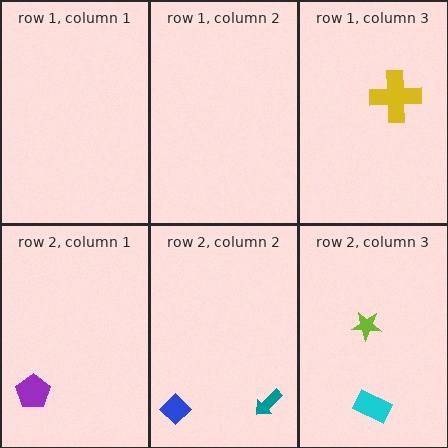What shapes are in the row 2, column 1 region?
The purple pentagon.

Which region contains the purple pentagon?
The row 2, column 1 region.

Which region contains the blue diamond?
The row 2, column 2 region.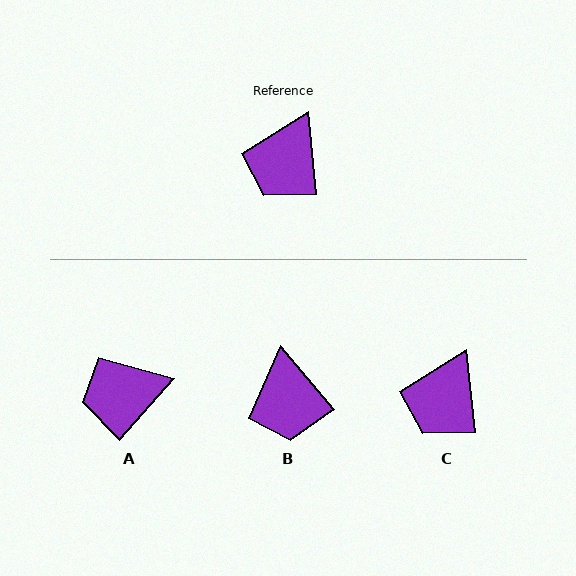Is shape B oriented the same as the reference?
No, it is off by about 34 degrees.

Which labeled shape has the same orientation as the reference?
C.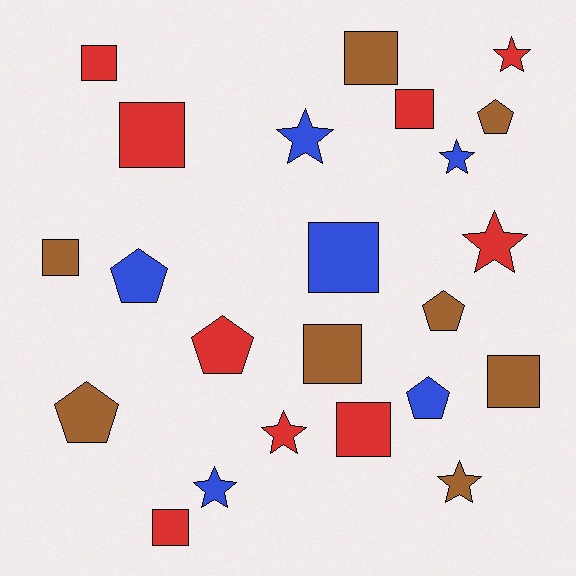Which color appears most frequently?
Red, with 9 objects.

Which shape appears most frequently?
Square, with 10 objects.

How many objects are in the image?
There are 23 objects.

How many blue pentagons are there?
There are 2 blue pentagons.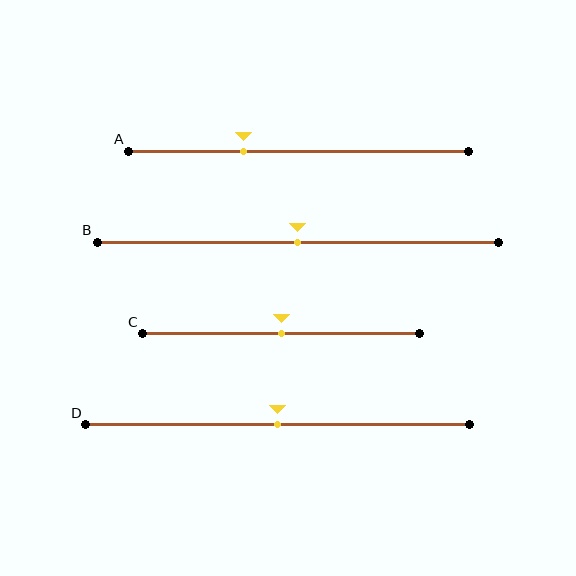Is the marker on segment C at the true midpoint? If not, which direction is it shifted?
Yes, the marker on segment C is at the true midpoint.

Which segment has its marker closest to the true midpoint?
Segment B has its marker closest to the true midpoint.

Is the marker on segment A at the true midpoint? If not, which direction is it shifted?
No, the marker on segment A is shifted to the left by about 16% of the segment length.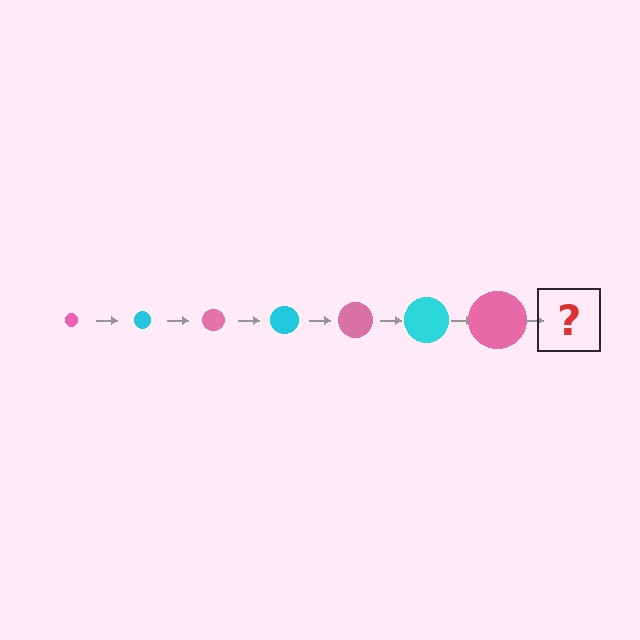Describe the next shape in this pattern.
It should be a cyan circle, larger than the previous one.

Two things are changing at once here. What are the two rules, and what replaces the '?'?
The two rules are that the circle grows larger each step and the color cycles through pink and cyan. The '?' should be a cyan circle, larger than the previous one.